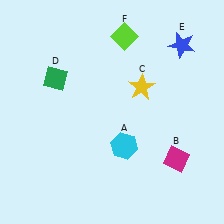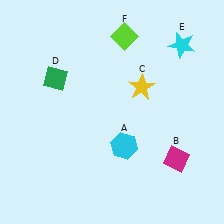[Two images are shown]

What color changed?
The star (E) changed from blue in Image 1 to cyan in Image 2.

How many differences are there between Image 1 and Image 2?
There is 1 difference between the two images.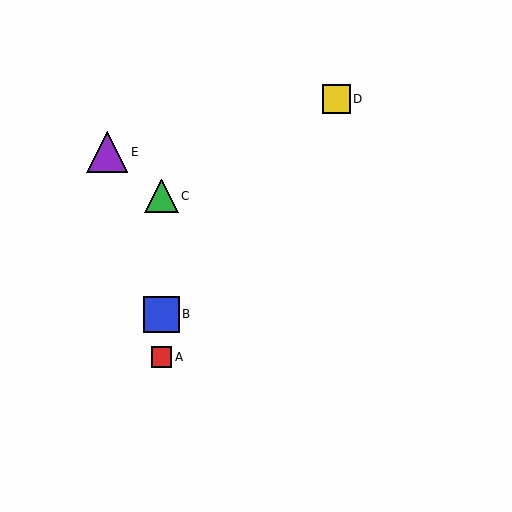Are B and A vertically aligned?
Yes, both are at x≈161.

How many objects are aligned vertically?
3 objects (A, B, C) are aligned vertically.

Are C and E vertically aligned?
No, C is at x≈161 and E is at x≈107.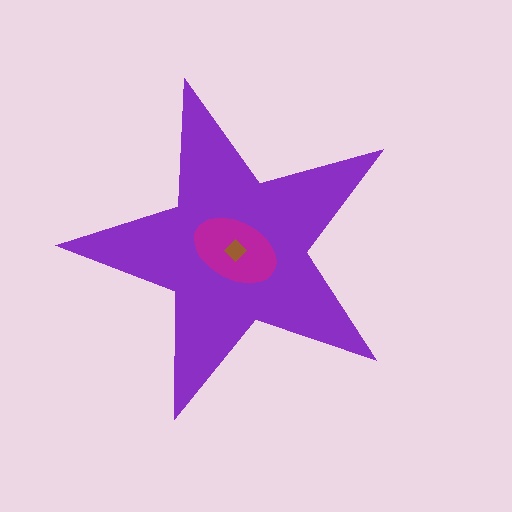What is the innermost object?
The brown diamond.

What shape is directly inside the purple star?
The magenta ellipse.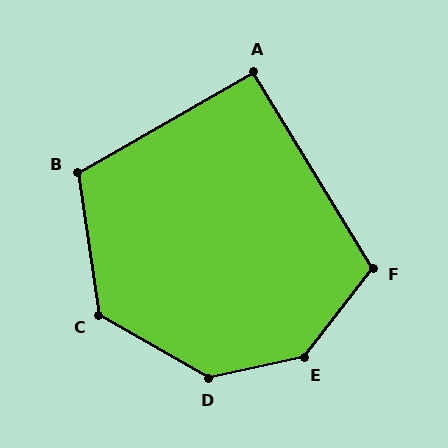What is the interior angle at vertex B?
Approximately 112 degrees (obtuse).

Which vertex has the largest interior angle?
E, at approximately 141 degrees.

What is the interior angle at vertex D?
Approximately 137 degrees (obtuse).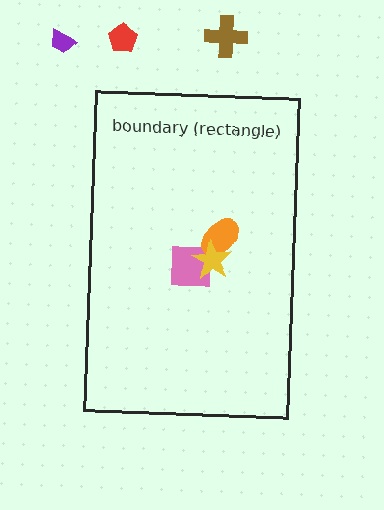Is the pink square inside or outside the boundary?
Inside.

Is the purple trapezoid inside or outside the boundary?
Outside.